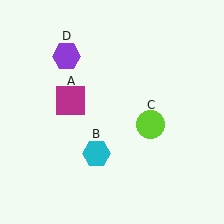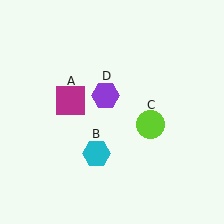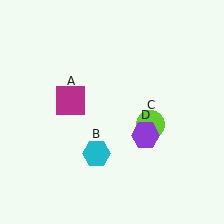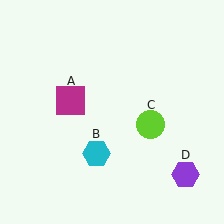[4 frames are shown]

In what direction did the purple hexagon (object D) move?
The purple hexagon (object D) moved down and to the right.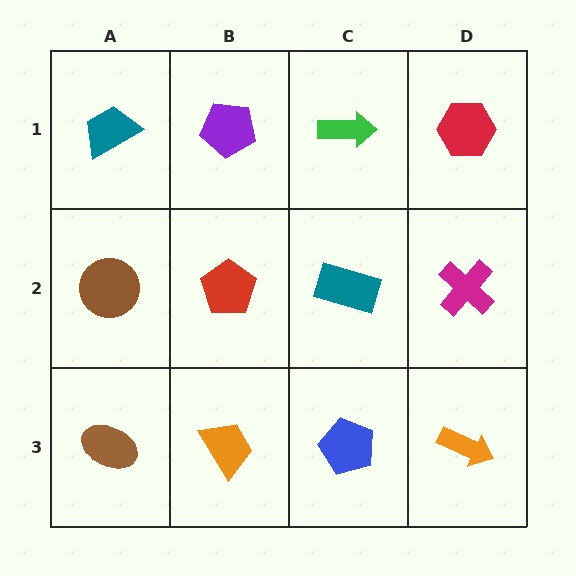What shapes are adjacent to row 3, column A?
A brown circle (row 2, column A), an orange trapezoid (row 3, column B).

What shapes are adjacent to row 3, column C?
A teal rectangle (row 2, column C), an orange trapezoid (row 3, column B), an orange arrow (row 3, column D).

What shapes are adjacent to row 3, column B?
A red pentagon (row 2, column B), a brown ellipse (row 3, column A), a blue pentagon (row 3, column C).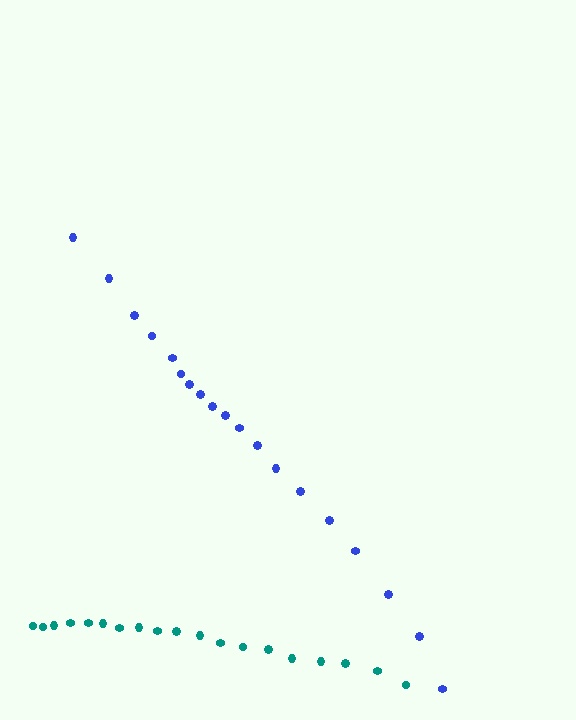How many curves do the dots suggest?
There are 2 distinct paths.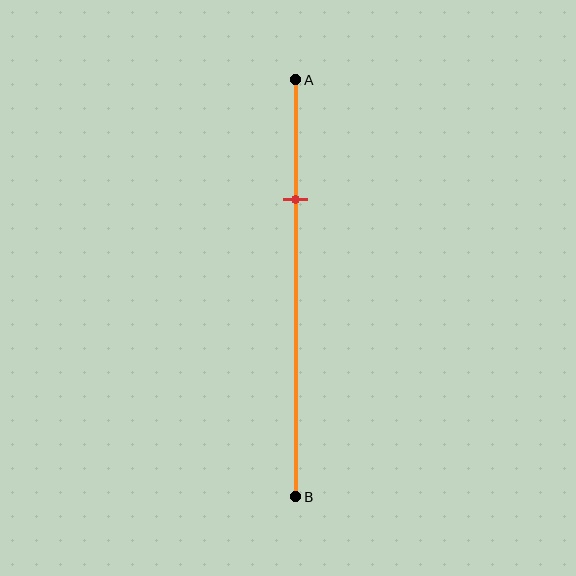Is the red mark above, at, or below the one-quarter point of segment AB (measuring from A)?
The red mark is below the one-quarter point of segment AB.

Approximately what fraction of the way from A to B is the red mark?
The red mark is approximately 30% of the way from A to B.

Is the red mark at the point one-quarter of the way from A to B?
No, the mark is at about 30% from A, not at the 25% one-quarter point.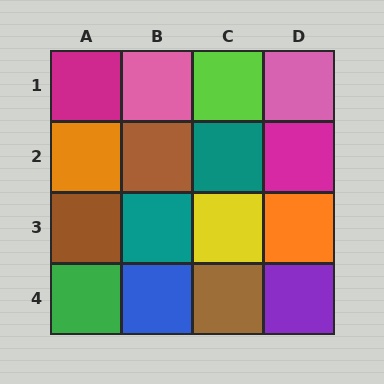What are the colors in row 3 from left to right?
Brown, teal, yellow, orange.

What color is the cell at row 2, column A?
Orange.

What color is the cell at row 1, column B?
Pink.